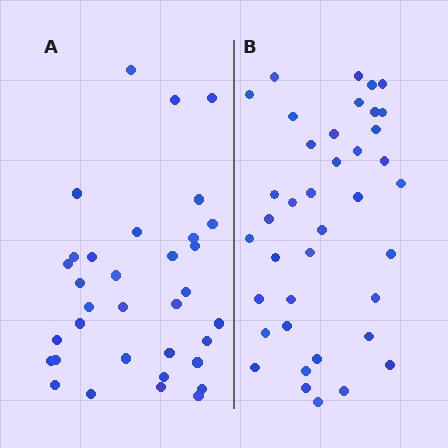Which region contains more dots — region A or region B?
Region B (the right region) has more dots.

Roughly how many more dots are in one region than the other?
Region B has about 5 more dots than region A.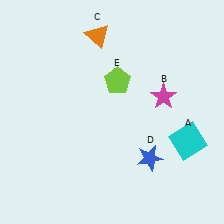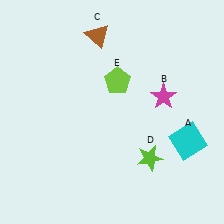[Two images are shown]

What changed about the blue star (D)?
In Image 1, D is blue. In Image 2, it changed to lime.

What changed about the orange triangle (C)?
In Image 1, C is orange. In Image 2, it changed to brown.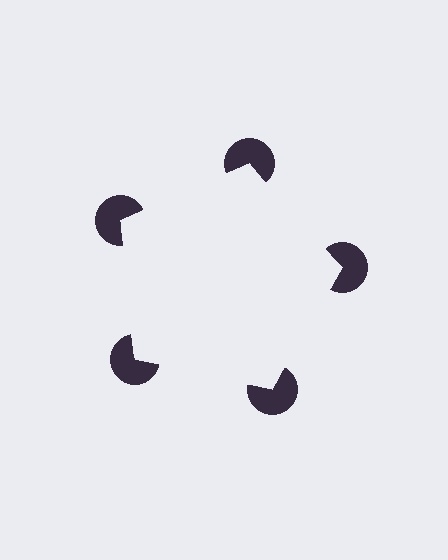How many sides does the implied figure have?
5 sides.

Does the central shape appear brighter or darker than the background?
It typically appears slightly brighter than the background, even though no actual brightness change is drawn.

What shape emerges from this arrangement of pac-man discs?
An illusory pentagon — its edges are inferred from the aligned wedge cuts in the pac-man discs, not physically drawn.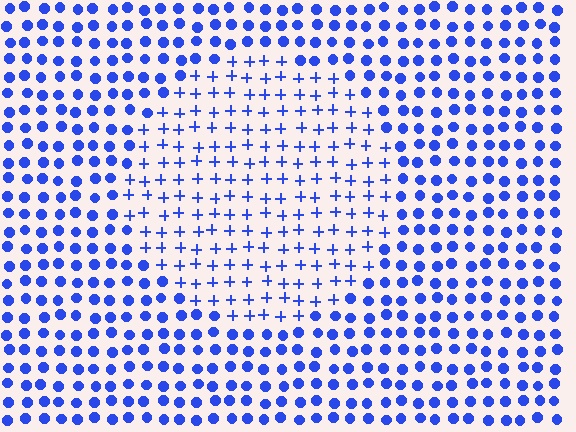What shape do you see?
I see a circle.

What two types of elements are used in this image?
The image uses plus signs inside the circle region and circles outside it.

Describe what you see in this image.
The image is filled with small blue elements arranged in a uniform grid. A circle-shaped region contains plus signs, while the surrounding area contains circles. The boundary is defined purely by the change in element shape.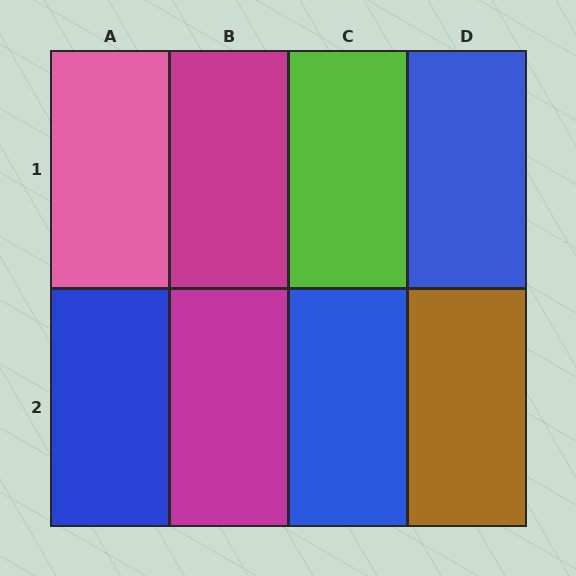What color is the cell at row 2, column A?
Blue.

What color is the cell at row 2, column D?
Brown.